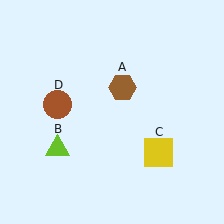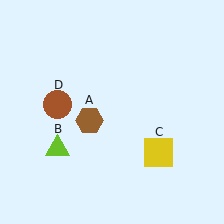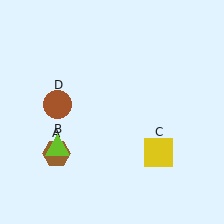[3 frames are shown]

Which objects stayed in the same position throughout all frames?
Lime triangle (object B) and yellow square (object C) and brown circle (object D) remained stationary.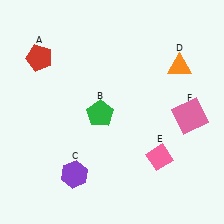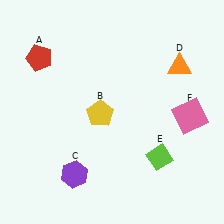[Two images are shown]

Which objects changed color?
B changed from green to yellow. E changed from pink to lime.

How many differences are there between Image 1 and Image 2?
There are 2 differences between the two images.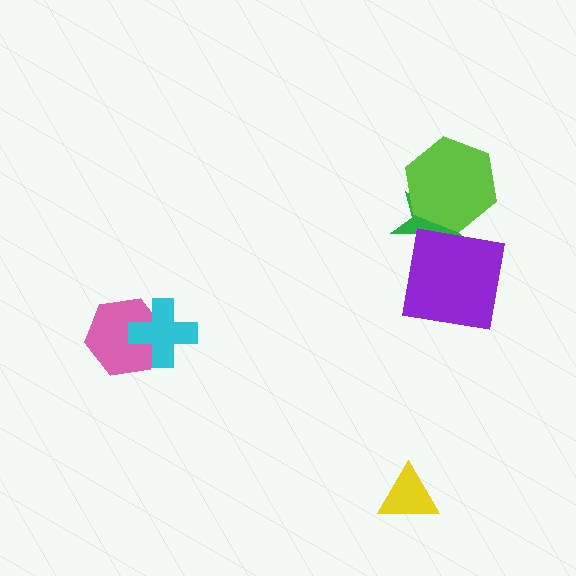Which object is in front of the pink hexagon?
The cyan cross is in front of the pink hexagon.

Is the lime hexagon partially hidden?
No, no other shape covers it.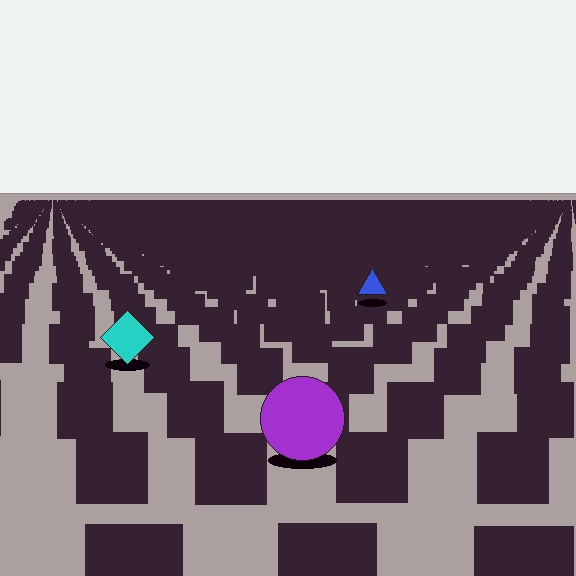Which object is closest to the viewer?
The purple circle is closest. The texture marks near it are larger and more spread out.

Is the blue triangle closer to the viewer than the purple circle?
No. The purple circle is closer — you can tell from the texture gradient: the ground texture is coarser near it.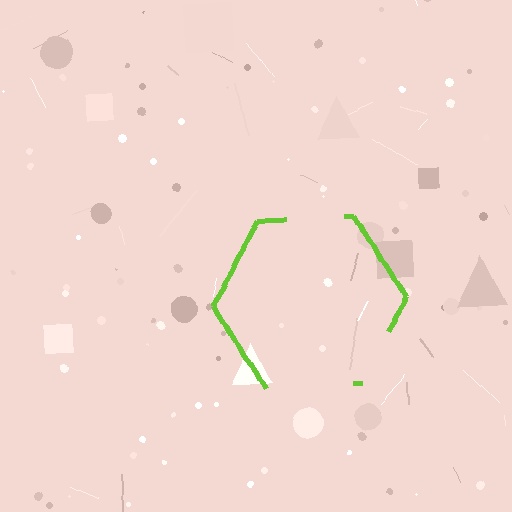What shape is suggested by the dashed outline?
The dashed outline suggests a hexagon.